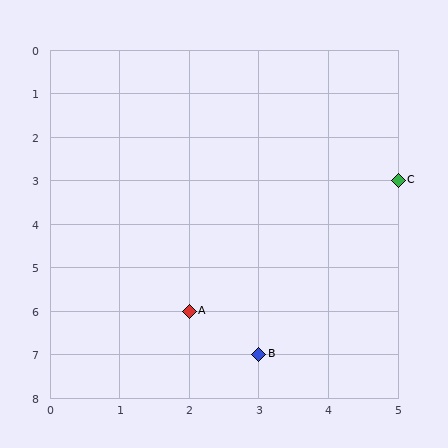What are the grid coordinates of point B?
Point B is at grid coordinates (3, 7).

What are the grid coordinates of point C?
Point C is at grid coordinates (5, 3).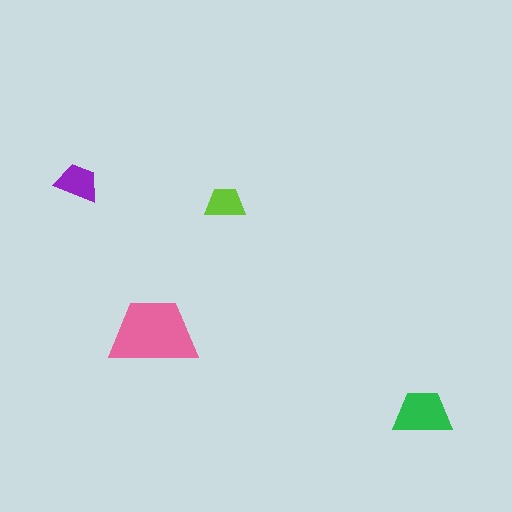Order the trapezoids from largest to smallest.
the pink one, the green one, the purple one, the lime one.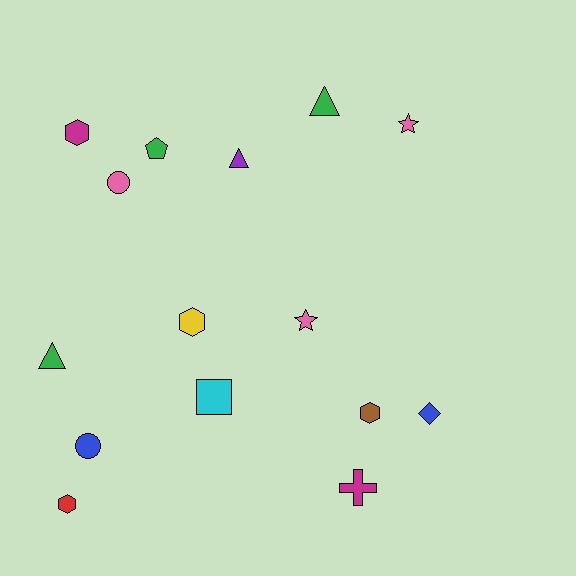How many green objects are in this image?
There are 3 green objects.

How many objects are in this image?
There are 15 objects.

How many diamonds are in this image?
There is 1 diamond.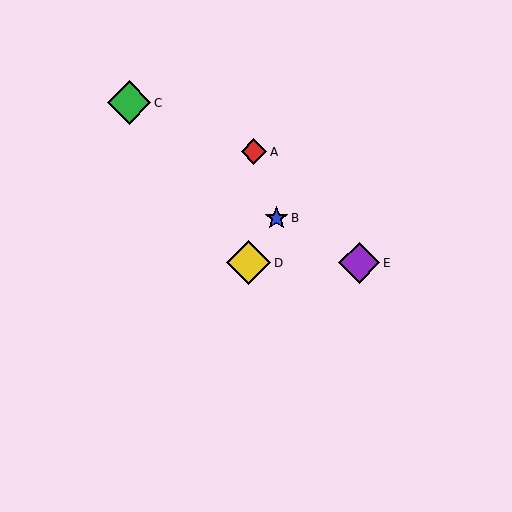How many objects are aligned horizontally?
2 objects (D, E) are aligned horizontally.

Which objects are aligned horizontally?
Objects D, E are aligned horizontally.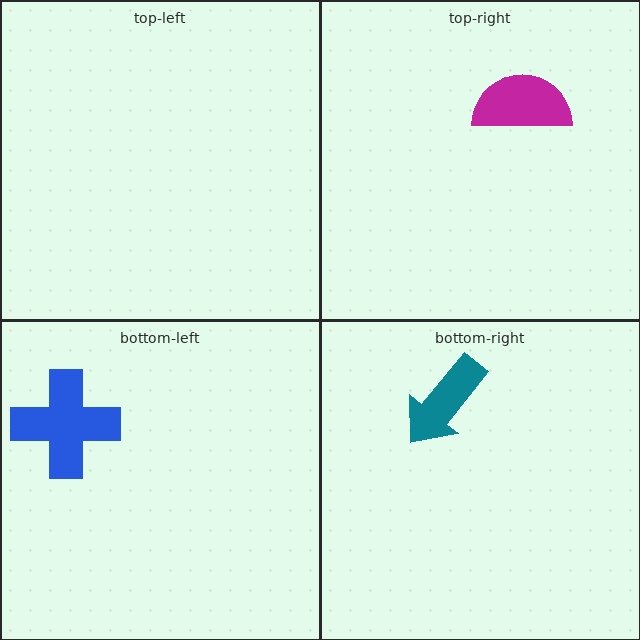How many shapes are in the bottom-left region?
1.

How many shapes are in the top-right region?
1.